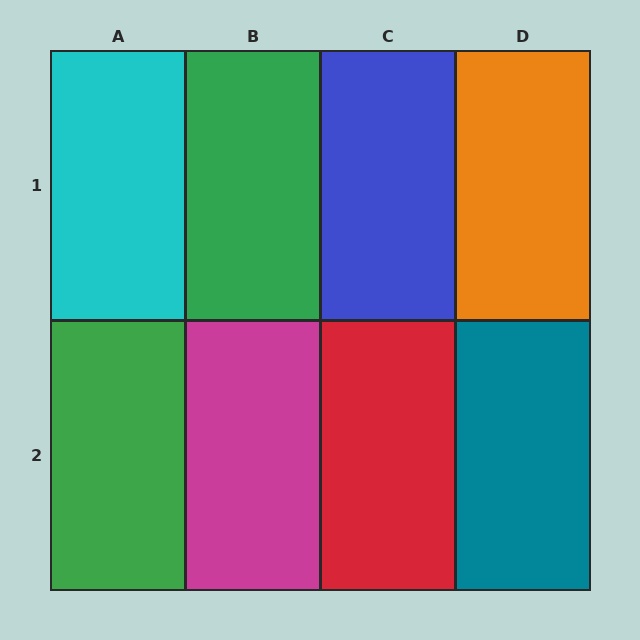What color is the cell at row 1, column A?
Cyan.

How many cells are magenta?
1 cell is magenta.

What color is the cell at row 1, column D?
Orange.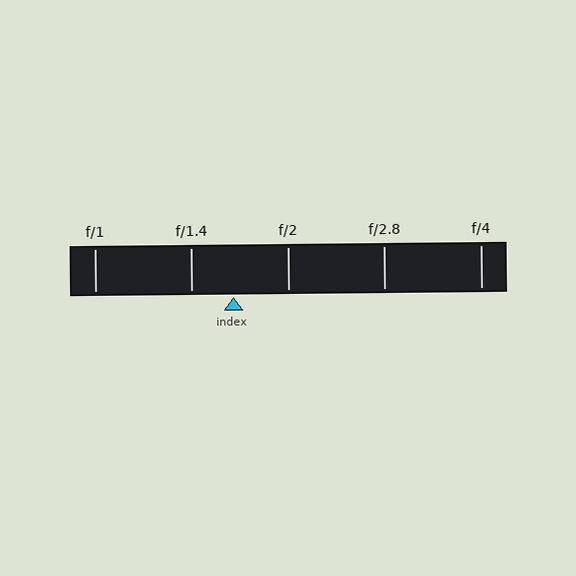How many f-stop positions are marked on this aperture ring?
There are 5 f-stop positions marked.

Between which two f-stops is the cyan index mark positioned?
The index mark is between f/1.4 and f/2.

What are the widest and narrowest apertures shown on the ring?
The widest aperture shown is f/1 and the narrowest is f/4.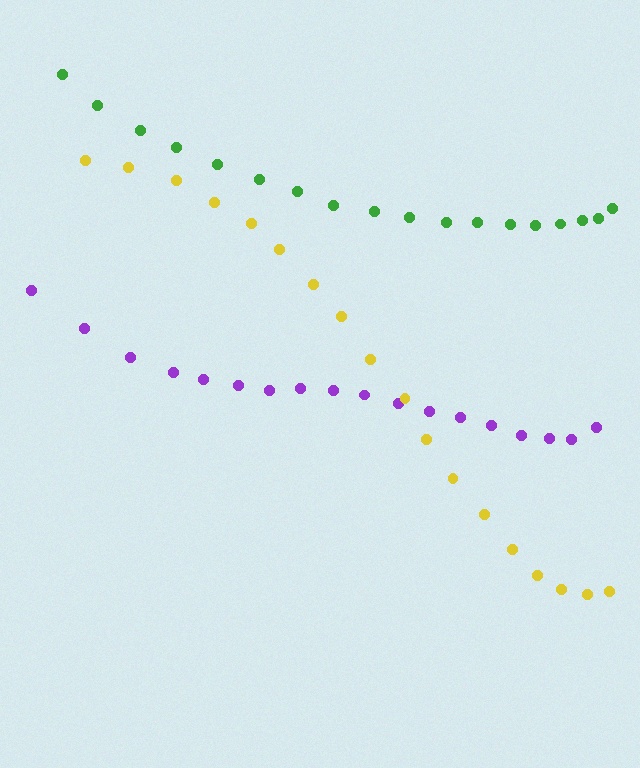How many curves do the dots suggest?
There are 3 distinct paths.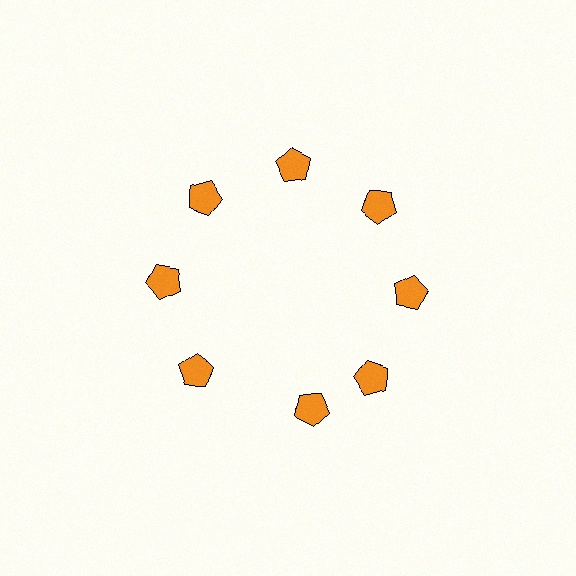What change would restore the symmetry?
The symmetry would be restored by rotating it back into even spacing with its neighbors so that all 8 pentagons sit at equal angles and equal distance from the center.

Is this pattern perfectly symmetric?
No. The 8 orange pentagons are arranged in a ring, but one element near the 6 o'clock position is rotated out of alignment along the ring, breaking the 8-fold rotational symmetry.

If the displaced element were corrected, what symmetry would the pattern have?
It would have 8-fold rotational symmetry — the pattern would map onto itself every 45 degrees.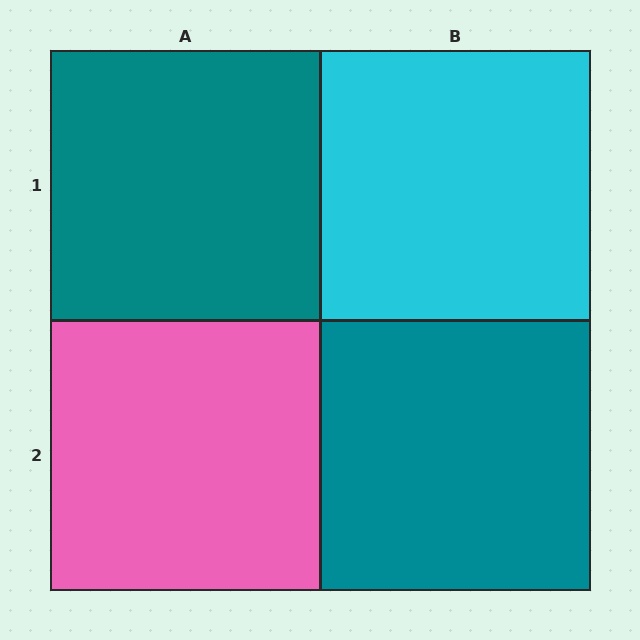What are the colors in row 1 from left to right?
Teal, cyan.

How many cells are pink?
1 cell is pink.